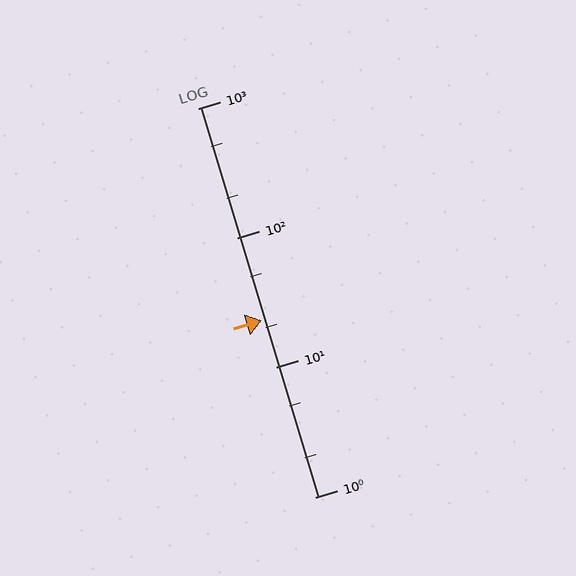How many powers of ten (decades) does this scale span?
The scale spans 3 decades, from 1 to 1000.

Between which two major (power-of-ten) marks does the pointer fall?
The pointer is between 10 and 100.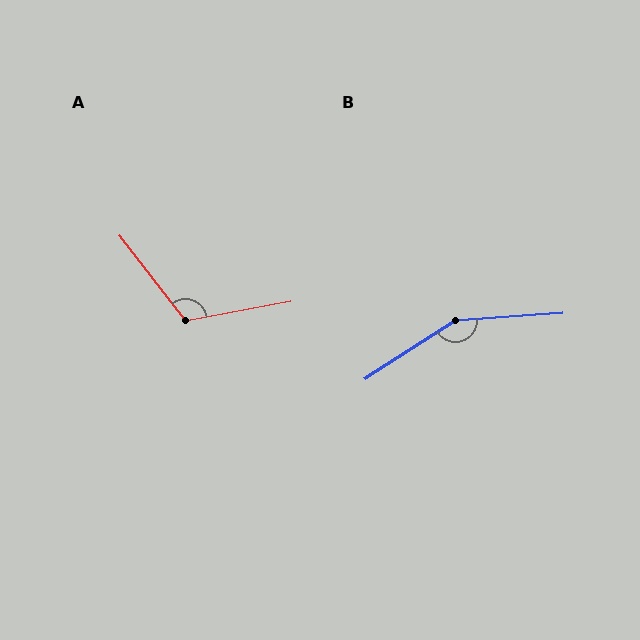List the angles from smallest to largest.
A (117°), B (151°).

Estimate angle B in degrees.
Approximately 151 degrees.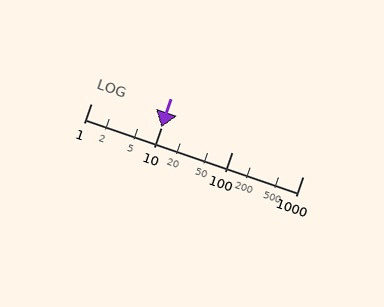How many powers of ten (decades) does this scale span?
The scale spans 3 decades, from 1 to 1000.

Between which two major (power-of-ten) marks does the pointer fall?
The pointer is between 10 and 100.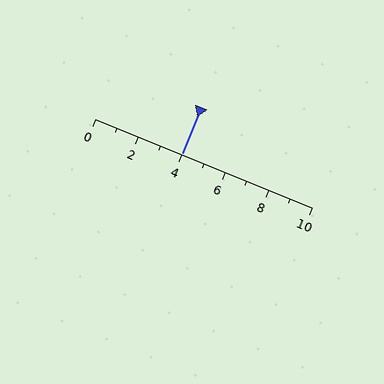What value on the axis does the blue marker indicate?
The marker indicates approximately 4.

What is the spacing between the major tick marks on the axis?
The major ticks are spaced 2 apart.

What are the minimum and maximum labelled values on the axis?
The axis runs from 0 to 10.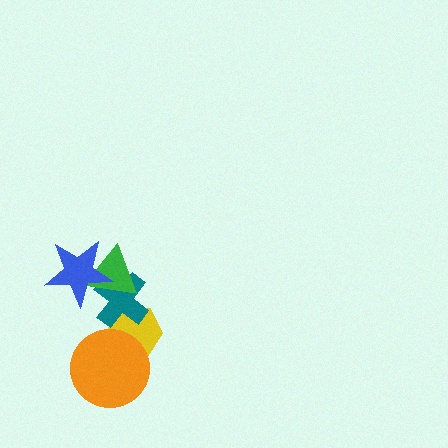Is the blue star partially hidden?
No, no other shape covers it.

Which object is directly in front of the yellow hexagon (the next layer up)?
The teal cross is directly in front of the yellow hexagon.